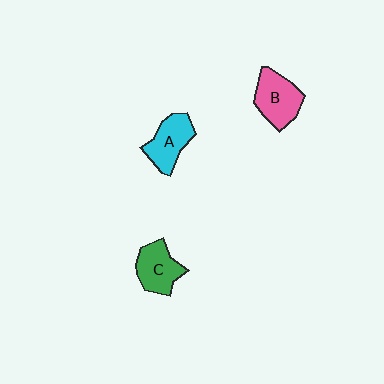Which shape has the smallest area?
Shape C (green).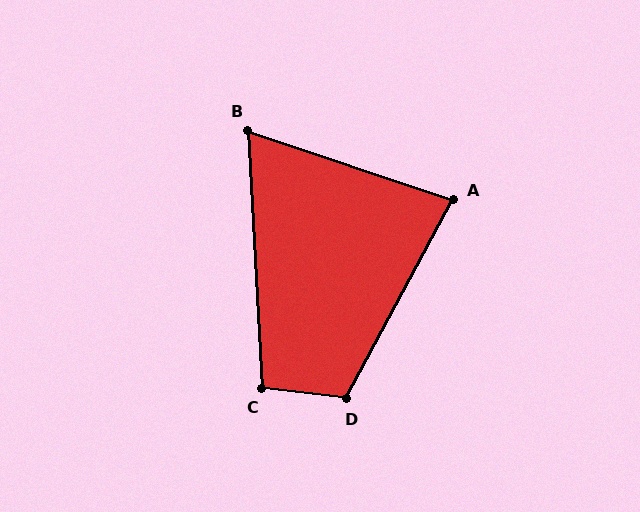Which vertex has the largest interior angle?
D, at approximately 112 degrees.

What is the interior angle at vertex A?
Approximately 80 degrees (acute).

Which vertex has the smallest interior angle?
B, at approximately 68 degrees.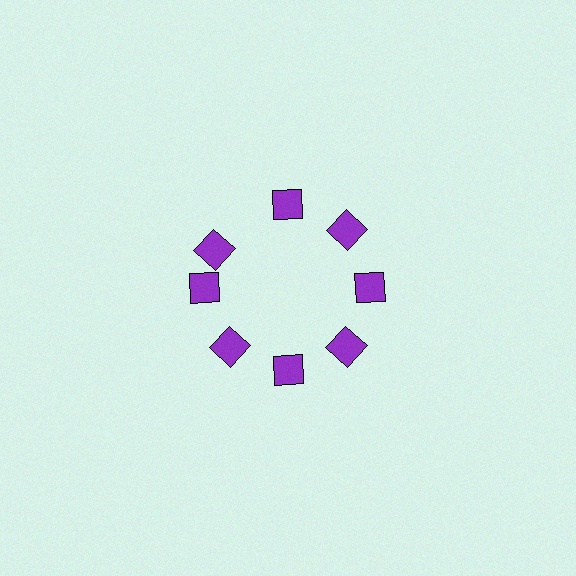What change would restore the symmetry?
The symmetry would be restored by rotating it back into even spacing with its neighbors so that all 8 squares sit at equal angles and equal distance from the center.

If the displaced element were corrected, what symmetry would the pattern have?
It would have 8-fold rotational symmetry — the pattern would map onto itself every 45 degrees.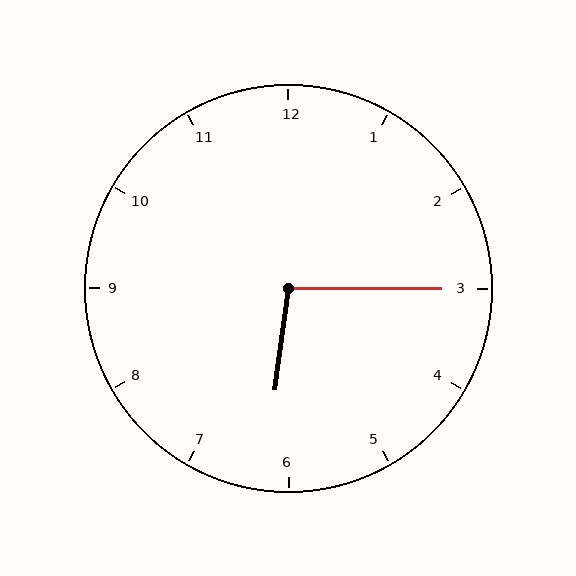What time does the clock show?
6:15.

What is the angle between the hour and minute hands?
Approximately 98 degrees.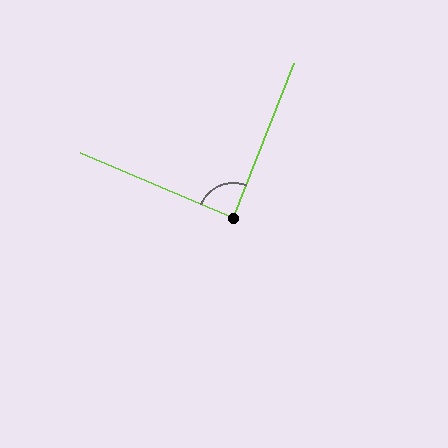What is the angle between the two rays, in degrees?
Approximately 88 degrees.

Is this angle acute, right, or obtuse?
It is approximately a right angle.